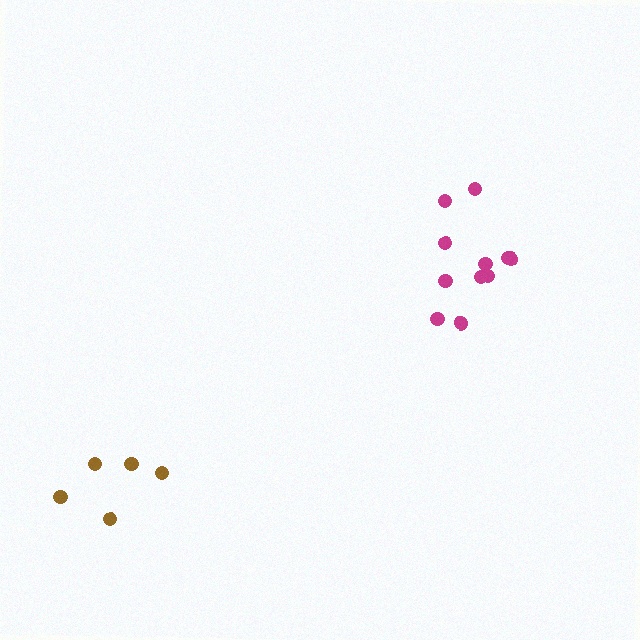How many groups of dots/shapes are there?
There are 2 groups.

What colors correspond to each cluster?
The clusters are colored: magenta, brown.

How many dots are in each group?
Group 1: 11 dots, Group 2: 5 dots (16 total).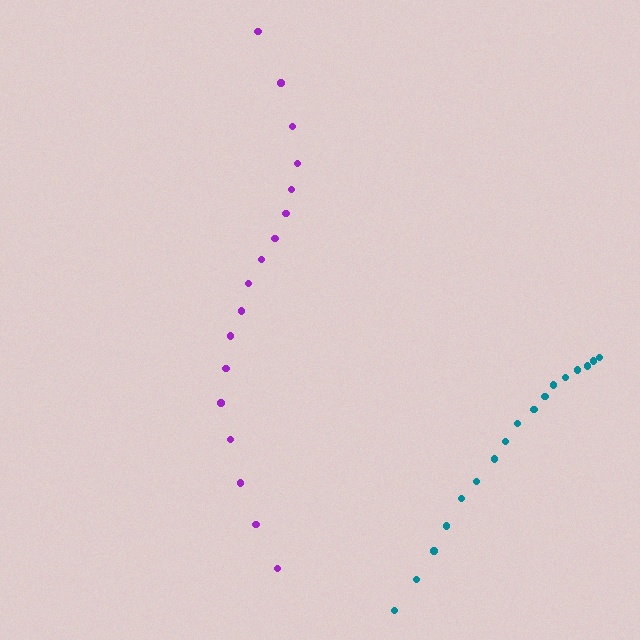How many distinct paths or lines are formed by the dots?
There are 2 distinct paths.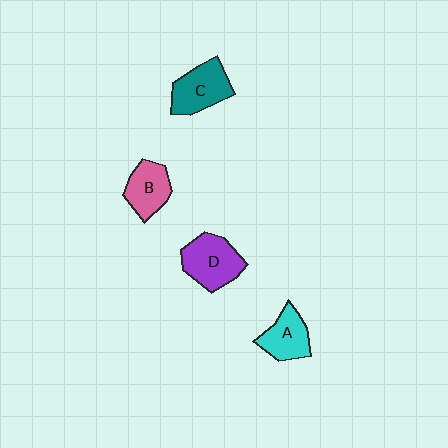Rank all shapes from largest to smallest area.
From largest to smallest: D (purple), C (teal), B (pink), A (cyan).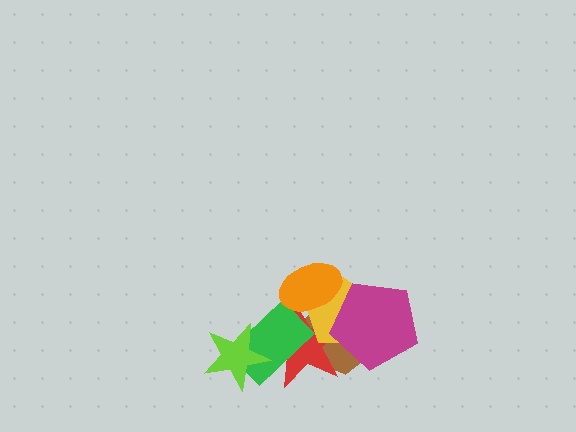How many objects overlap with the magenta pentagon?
3 objects overlap with the magenta pentagon.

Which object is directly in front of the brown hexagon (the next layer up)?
The red star is directly in front of the brown hexagon.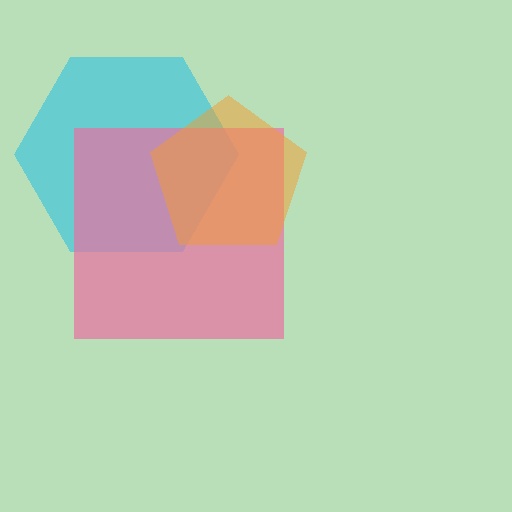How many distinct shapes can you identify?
There are 3 distinct shapes: a cyan hexagon, a pink square, an orange pentagon.